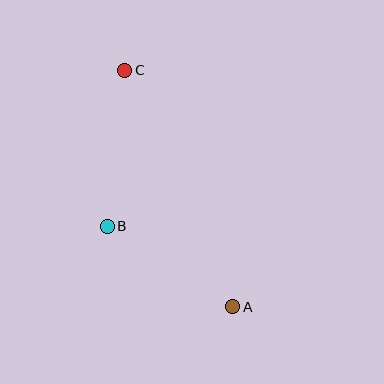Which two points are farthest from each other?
Points A and C are farthest from each other.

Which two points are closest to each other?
Points A and B are closest to each other.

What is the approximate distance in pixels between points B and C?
The distance between B and C is approximately 157 pixels.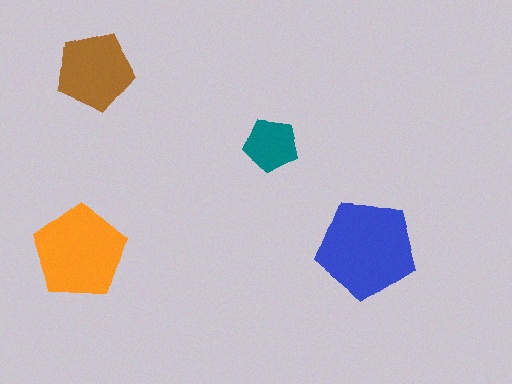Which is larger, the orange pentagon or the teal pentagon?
The orange one.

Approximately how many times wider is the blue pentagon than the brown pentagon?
About 1.5 times wider.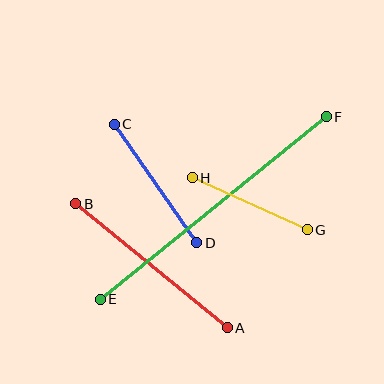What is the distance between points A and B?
The distance is approximately 196 pixels.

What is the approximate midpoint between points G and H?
The midpoint is at approximately (250, 204) pixels.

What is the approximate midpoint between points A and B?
The midpoint is at approximately (152, 266) pixels.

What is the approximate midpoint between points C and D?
The midpoint is at approximately (156, 184) pixels.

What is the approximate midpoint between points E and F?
The midpoint is at approximately (213, 208) pixels.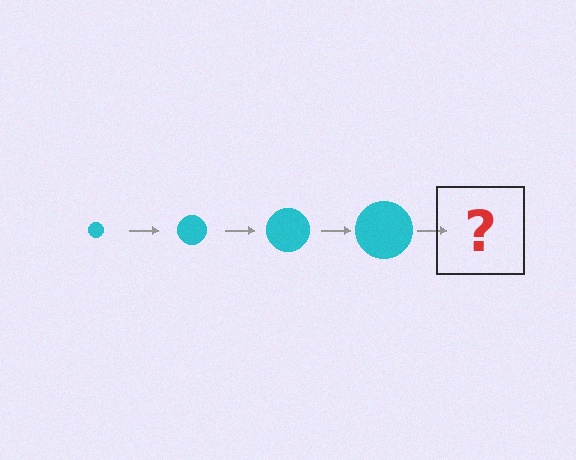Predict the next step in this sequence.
The next step is a cyan circle, larger than the previous one.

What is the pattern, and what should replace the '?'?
The pattern is that the circle gets progressively larger each step. The '?' should be a cyan circle, larger than the previous one.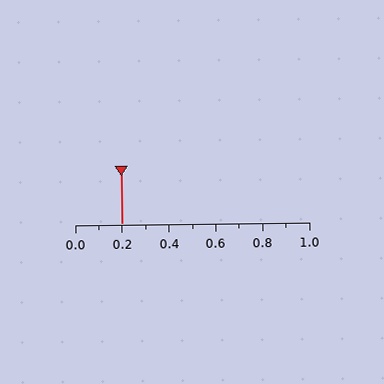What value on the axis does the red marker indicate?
The marker indicates approximately 0.2.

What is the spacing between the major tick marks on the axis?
The major ticks are spaced 0.2 apart.